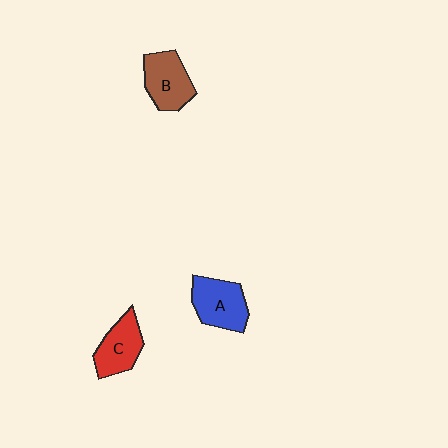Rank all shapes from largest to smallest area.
From largest to smallest: A (blue), B (brown), C (red).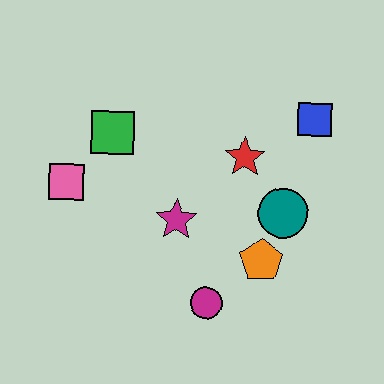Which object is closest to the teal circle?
The orange pentagon is closest to the teal circle.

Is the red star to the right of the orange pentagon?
No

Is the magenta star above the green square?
No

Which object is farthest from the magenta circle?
The blue square is farthest from the magenta circle.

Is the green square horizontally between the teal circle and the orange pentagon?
No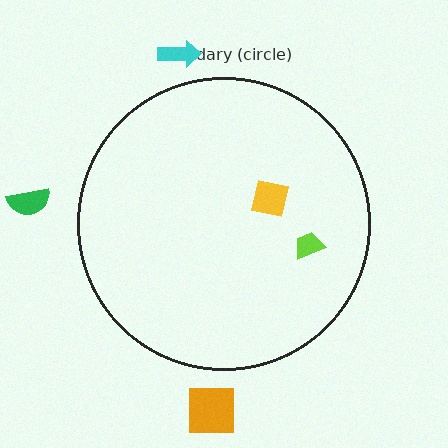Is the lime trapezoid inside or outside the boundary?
Inside.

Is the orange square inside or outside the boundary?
Outside.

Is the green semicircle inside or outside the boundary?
Outside.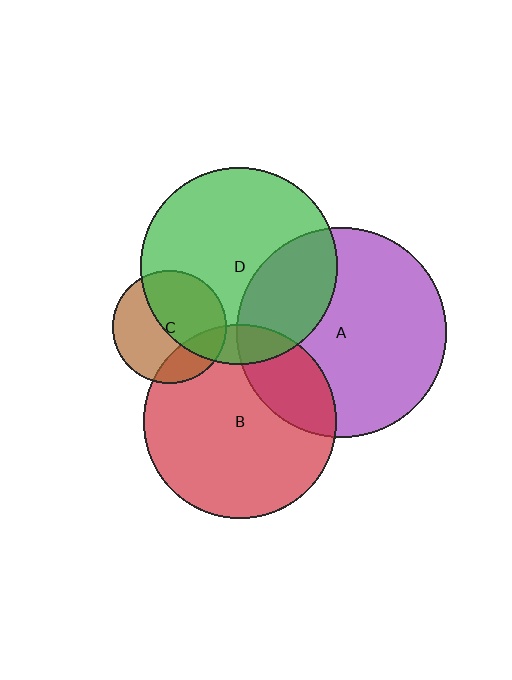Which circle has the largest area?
Circle A (purple).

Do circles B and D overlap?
Yes.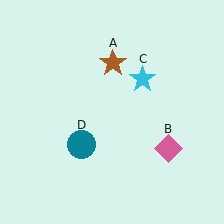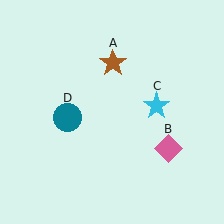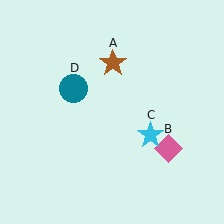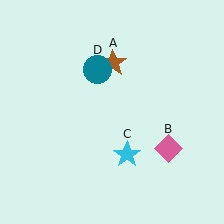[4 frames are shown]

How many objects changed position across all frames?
2 objects changed position: cyan star (object C), teal circle (object D).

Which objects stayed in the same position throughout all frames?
Brown star (object A) and pink diamond (object B) remained stationary.